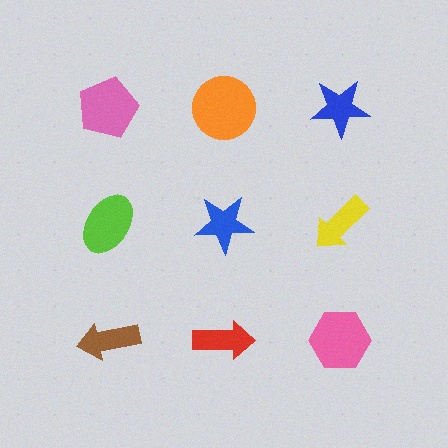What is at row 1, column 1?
A pink pentagon.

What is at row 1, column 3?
A blue star.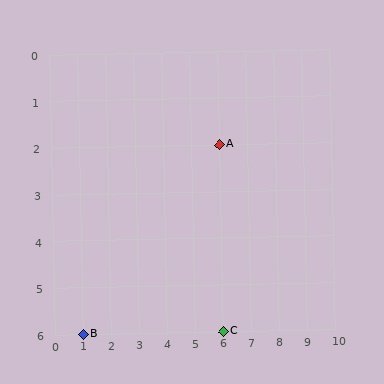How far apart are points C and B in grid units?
Points C and B are 5 columns apart.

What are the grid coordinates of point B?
Point B is at grid coordinates (1, 6).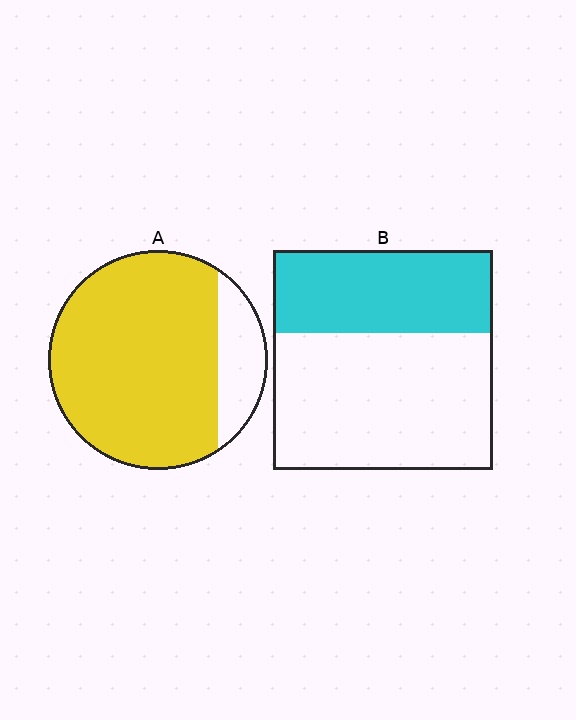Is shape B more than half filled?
No.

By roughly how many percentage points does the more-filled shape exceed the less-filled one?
By roughly 45 percentage points (A over B).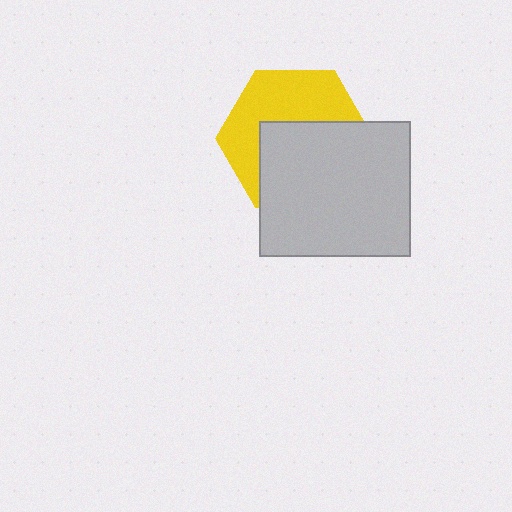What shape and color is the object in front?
The object in front is a light gray rectangle.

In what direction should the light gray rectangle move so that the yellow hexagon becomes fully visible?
The light gray rectangle should move down. That is the shortest direction to clear the overlap and leave the yellow hexagon fully visible.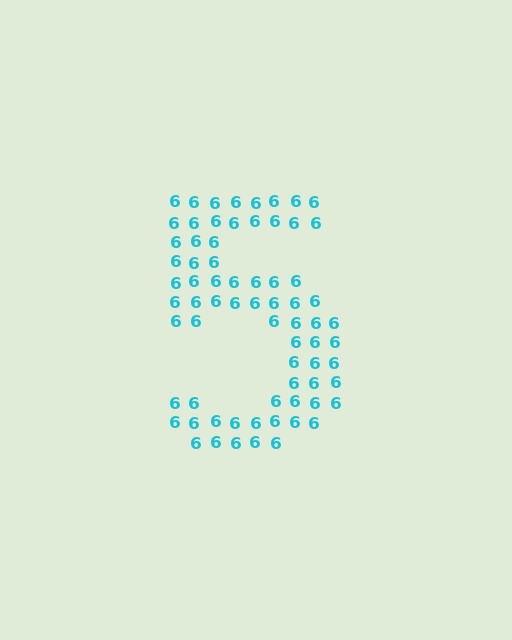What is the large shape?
The large shape is the digit 5.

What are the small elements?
The small elements are digit 6's.